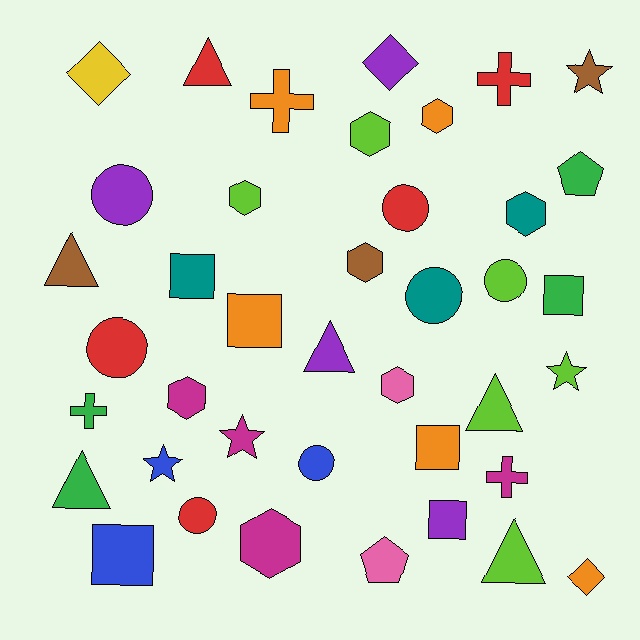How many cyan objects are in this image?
There are no cyan objects.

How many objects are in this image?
There are 40 objects.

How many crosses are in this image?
There are 4 crosses.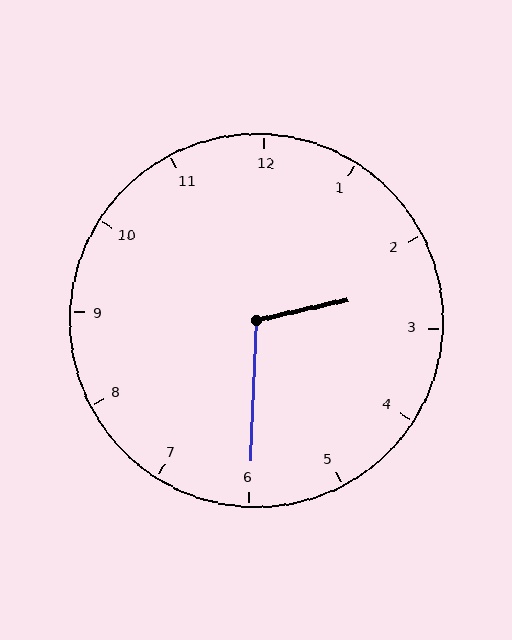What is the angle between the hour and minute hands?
Approximately 105 degrees.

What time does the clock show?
2:30.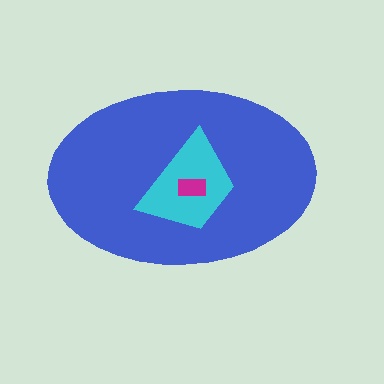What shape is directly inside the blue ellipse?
The cyan trapezoid.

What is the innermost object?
The magenta rectangle.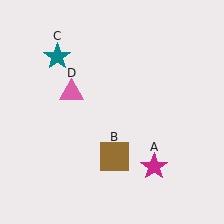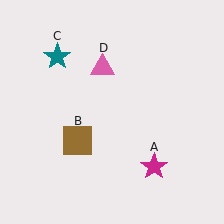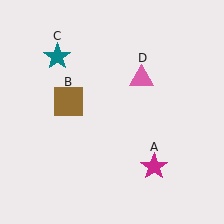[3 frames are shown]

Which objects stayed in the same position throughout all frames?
Magenta star (object A) and teal star (object C) remained stationary.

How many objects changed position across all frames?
2 objects changed position: brown square (object B), pink triangle (object D).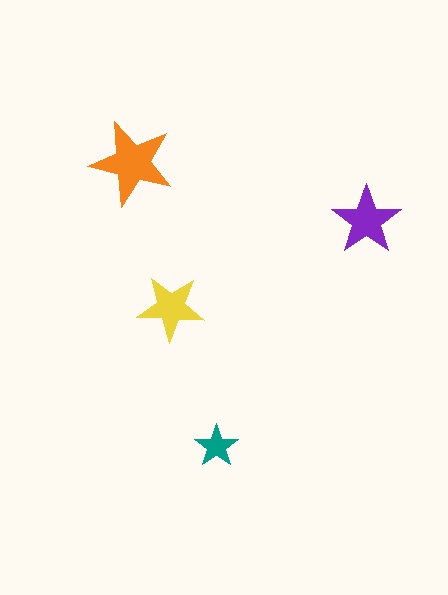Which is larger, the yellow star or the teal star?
The yellow one.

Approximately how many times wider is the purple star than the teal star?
About 1.5 times wider.